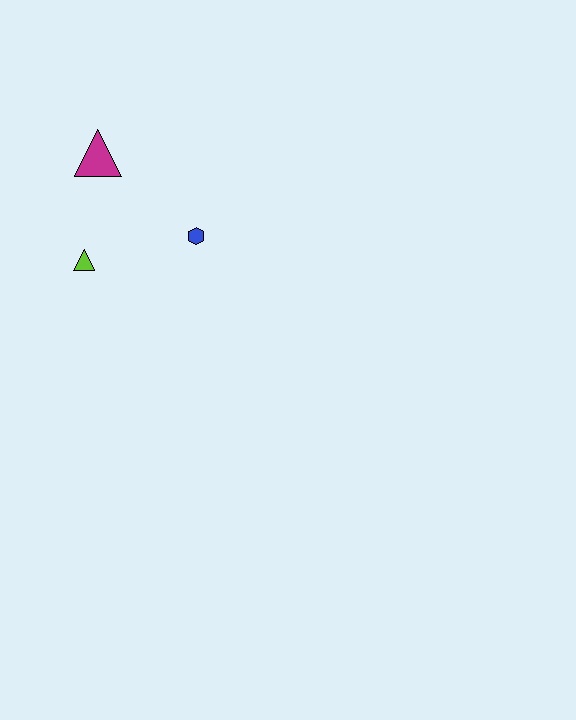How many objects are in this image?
There are 3 objects.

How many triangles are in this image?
There are 2 triangles.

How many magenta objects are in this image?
There is 1 magenta object.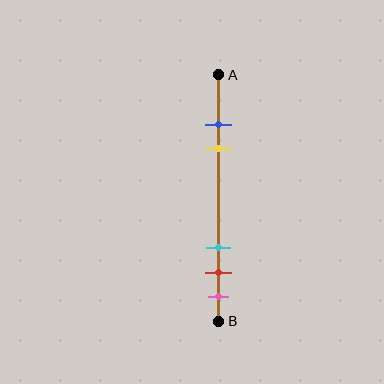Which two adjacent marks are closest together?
The blue and yellow marks are the closest adjacent pair.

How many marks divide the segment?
There are 5 marks dividing the segment.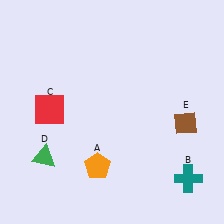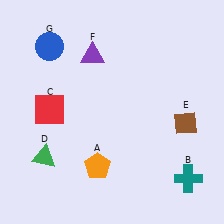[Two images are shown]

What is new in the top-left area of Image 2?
A blue circle (G) was added in the top-left area of Image 2.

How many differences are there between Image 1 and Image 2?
There are 2 differences between the two images.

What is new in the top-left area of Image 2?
A purple triangle (F) was added in the top-left area of Image 2.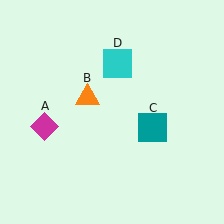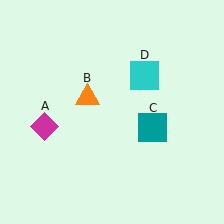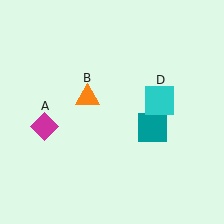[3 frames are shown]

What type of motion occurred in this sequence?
The cyan square (object D) rotated clockwise around the center of the scene.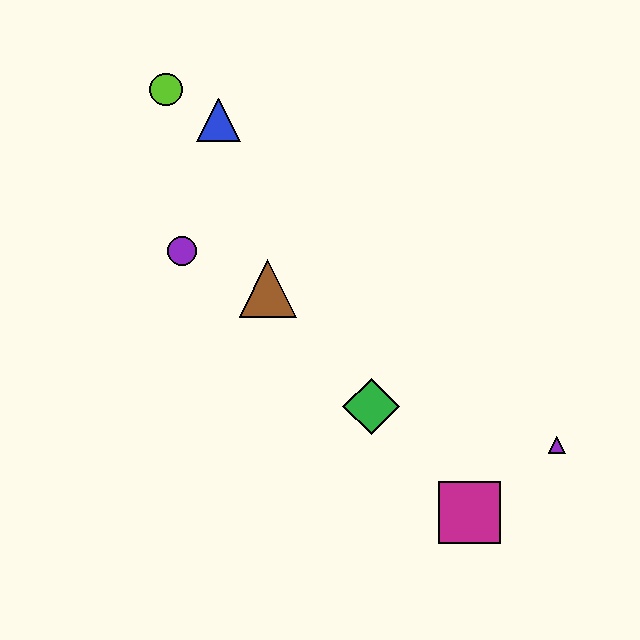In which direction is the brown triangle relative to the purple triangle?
The brown triangle is to the left of the purple triangle.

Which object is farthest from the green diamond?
The lime circle is farthest from the green diamond.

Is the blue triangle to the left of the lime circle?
No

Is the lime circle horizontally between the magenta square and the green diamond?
No